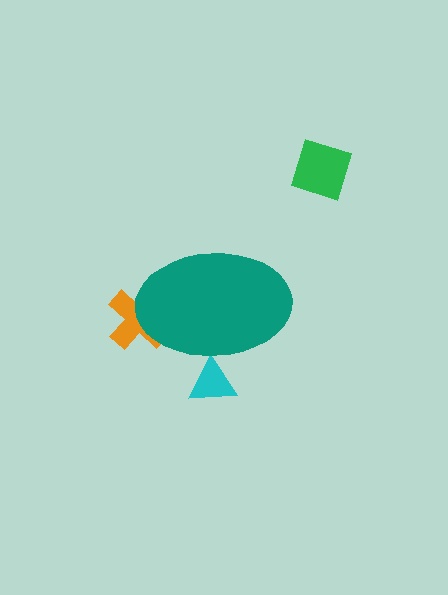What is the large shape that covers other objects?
A teal ellipse.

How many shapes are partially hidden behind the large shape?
2 shapes are partially hidden.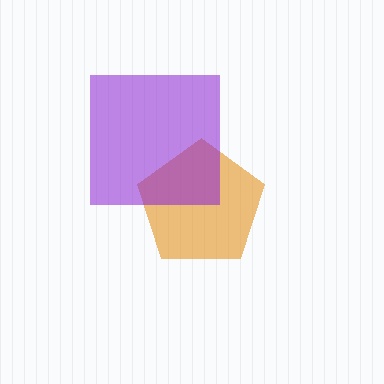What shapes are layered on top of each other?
The layered shapes are: an orange pentagon, a purple square.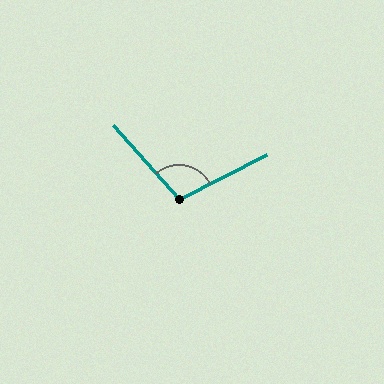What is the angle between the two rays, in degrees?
Approximately 105 degrees.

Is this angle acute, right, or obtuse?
It is obtuse.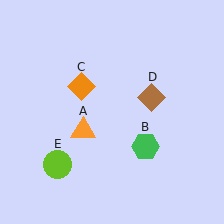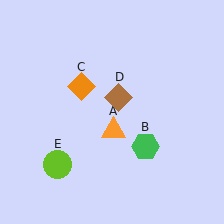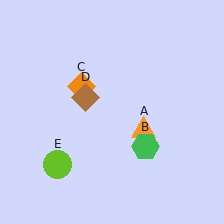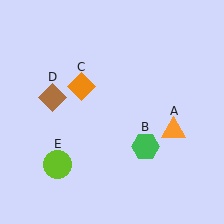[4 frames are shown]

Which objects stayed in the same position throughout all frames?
Green hexagon (object B) and orange diamond (object C) and lime circle (object E) remained stationary.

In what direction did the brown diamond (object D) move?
The brown diamond (object D) moved left.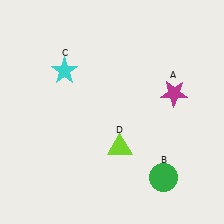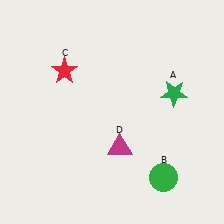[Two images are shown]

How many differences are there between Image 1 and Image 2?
There are 3 differences between the two images.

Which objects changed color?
A changed from magenta to green. C changed from cyan to red. D changed from lime to magenta.